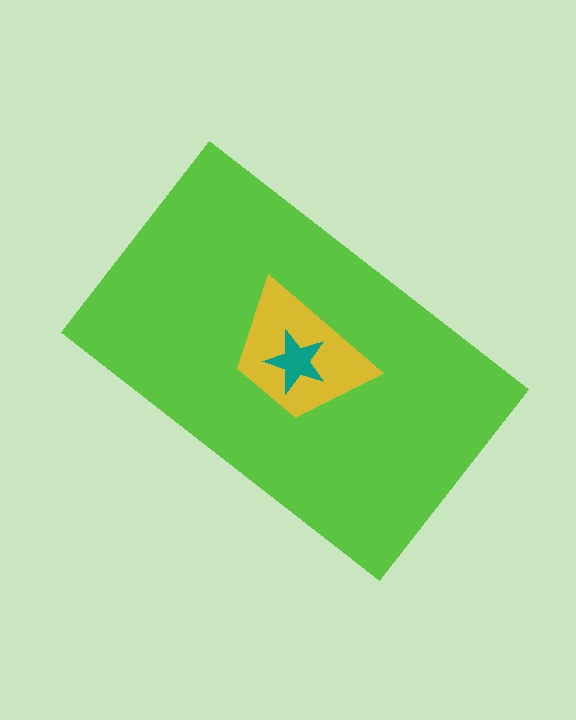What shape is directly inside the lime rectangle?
The yellow trapezoid.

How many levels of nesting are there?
3.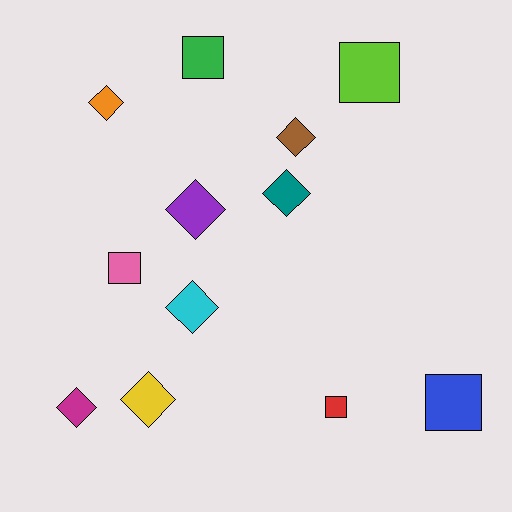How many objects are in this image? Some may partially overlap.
There are 12 objects.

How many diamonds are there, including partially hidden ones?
There are 7 diamonds.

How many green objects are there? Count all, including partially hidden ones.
There is 1 green object.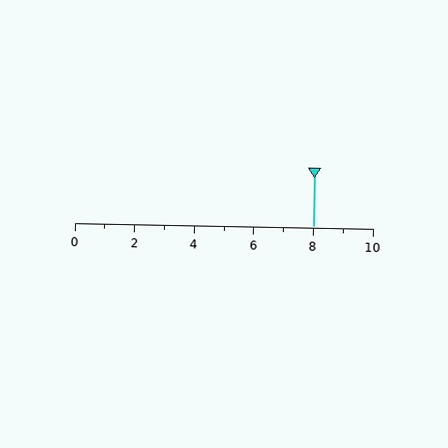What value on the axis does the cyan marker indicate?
The marker indicates approximately 8.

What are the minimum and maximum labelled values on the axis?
The axis runs from 0 to 10.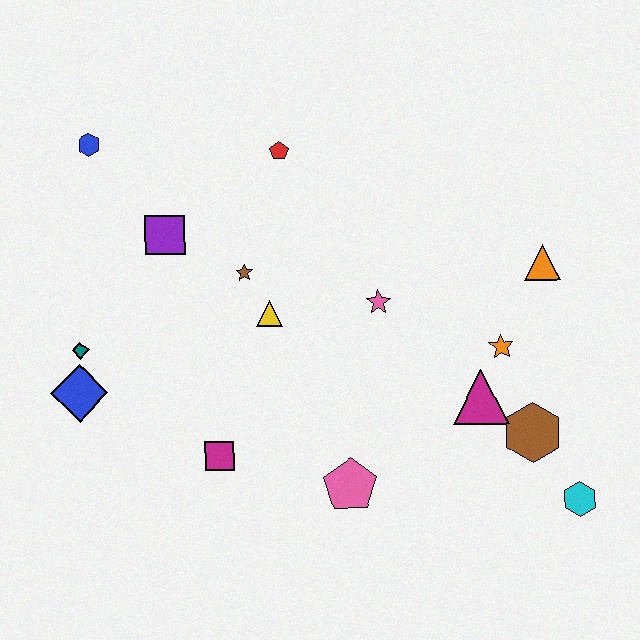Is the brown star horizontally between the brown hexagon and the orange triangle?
No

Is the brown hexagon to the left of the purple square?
No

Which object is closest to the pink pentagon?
The magenta square is closest to the pink pentagon.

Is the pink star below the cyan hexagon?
No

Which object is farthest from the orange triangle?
The blue diamond is farthest from the orange triangle.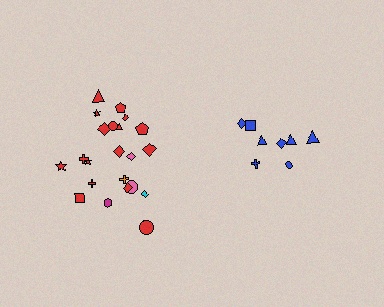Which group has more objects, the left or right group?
The left group.